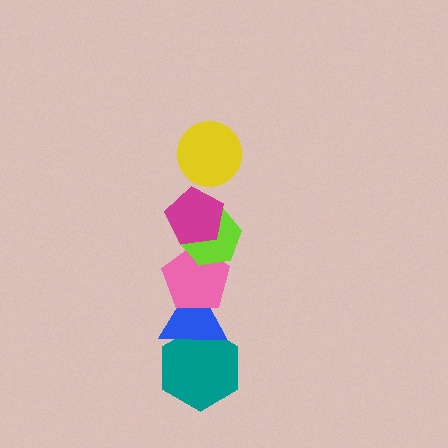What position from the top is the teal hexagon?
The teal hexagon is 6th from the top.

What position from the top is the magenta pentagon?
The magenta pentagon is 2nd from the top.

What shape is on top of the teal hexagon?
The blue triangle is on top of the teal hexagon.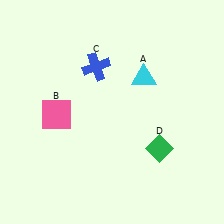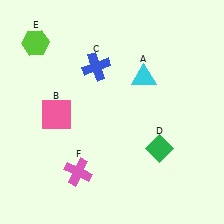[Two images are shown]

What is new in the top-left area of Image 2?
A lime hexagon (E) was added in the top-left area of Image 2.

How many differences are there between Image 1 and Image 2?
There are 2 differences between the two images.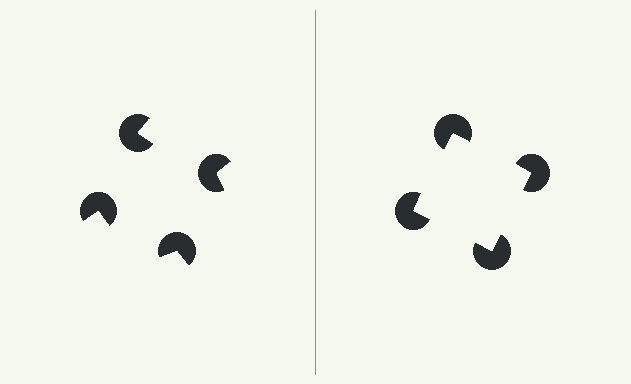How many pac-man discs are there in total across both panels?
8 — 4 on each side.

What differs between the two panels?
The pac-man discs are positioned identically on both sides; only the wedge orientations differ. On the right they align to a square; on the left they are misaligned.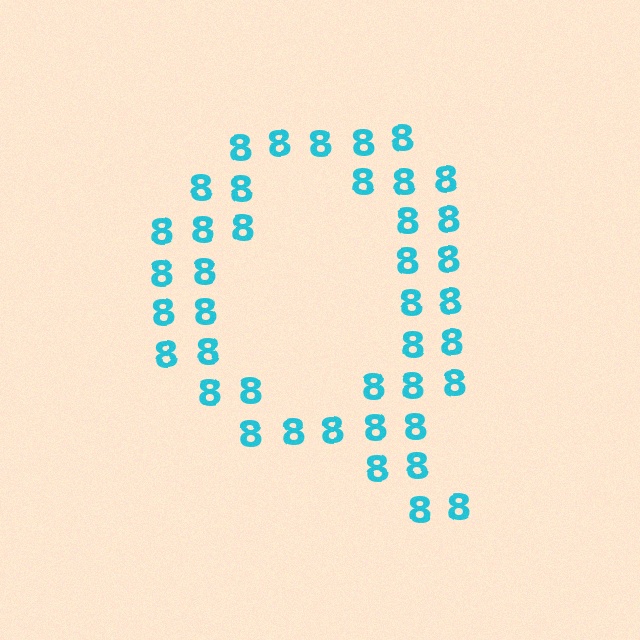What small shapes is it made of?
It is made of small digit 8's.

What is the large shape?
The large shape is the letter Q.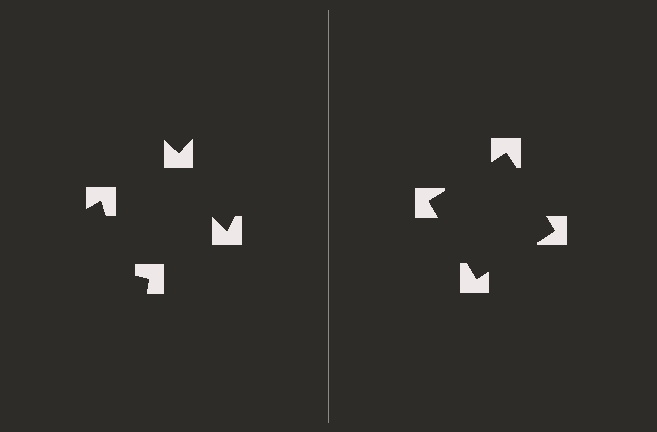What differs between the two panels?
The notched squares are positioned identically on both sides; only the wedge orientations differ. On the right they align to a square; on the left they are misaligned.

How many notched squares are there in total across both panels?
8 — 4 on each side.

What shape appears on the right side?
An illusory square.